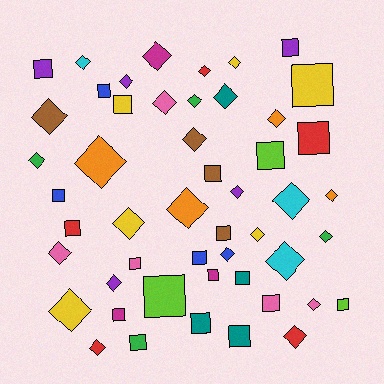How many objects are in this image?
There are 50 objects.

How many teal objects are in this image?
There are 4 teal objects.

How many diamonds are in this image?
There are 28 diamonds.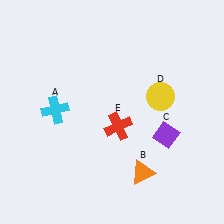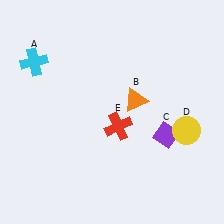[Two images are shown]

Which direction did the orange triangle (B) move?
The orange triangle (B) moved up.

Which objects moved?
The objects that moved are: the cyan cross (A), the orange triangle (B), the yellow circle (D).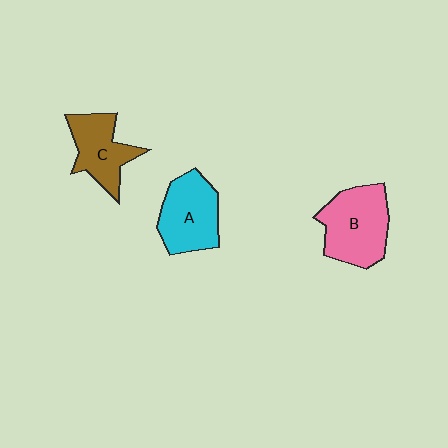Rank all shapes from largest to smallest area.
From largest to smallest: B (pink), A (cyan), C (brown).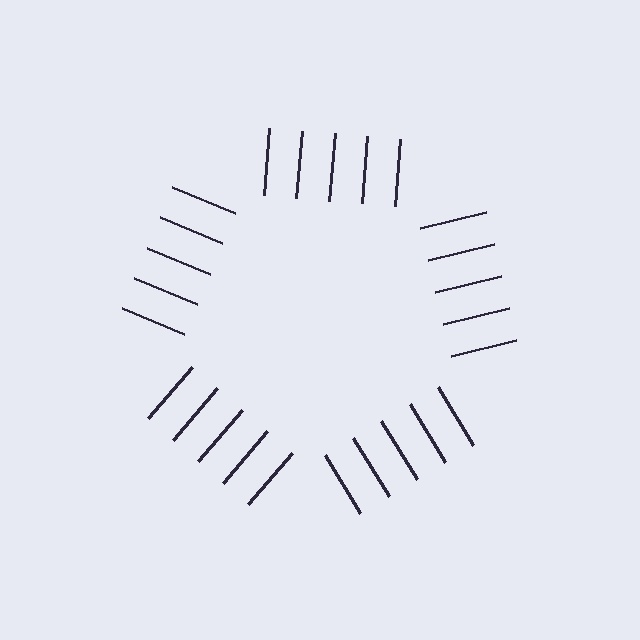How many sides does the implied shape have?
5 sides — the line-ends trace a pentagon.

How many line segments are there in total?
25 — 5 along each of the 5 edges.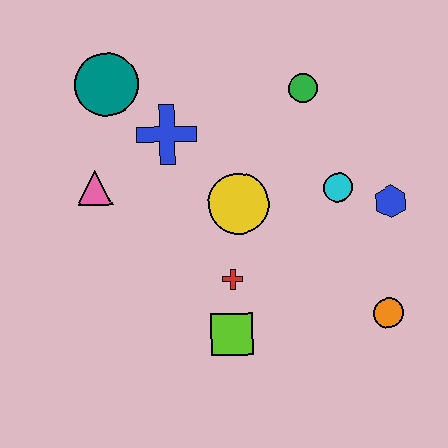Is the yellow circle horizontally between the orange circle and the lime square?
Yes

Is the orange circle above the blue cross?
No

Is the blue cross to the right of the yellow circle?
No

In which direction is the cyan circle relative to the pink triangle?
The cyan circle is to the right of the pink triangle.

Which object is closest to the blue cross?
The teal circle is closest to the blue cross.